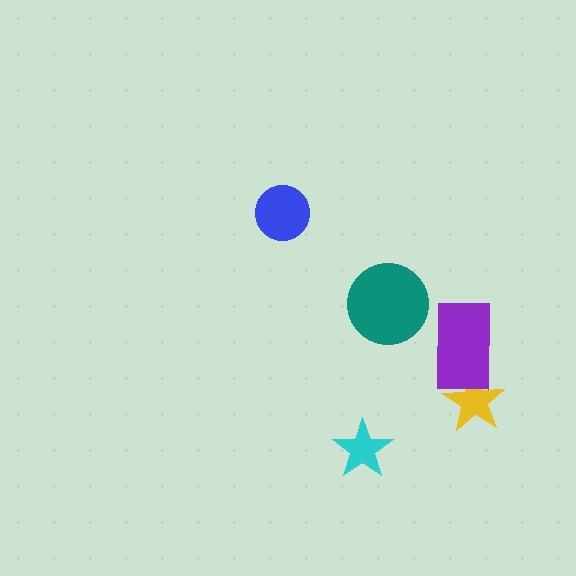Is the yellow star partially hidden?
Yes, it is partially covered by another shape.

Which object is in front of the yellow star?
The purple rectangle is in front of the yellow star.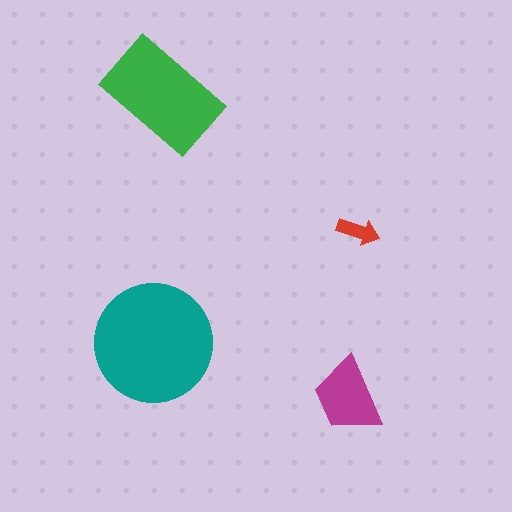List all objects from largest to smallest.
The teal circle, the green rectangle, the magenta trapezoid, the red arrow.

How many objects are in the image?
There are 4 objects in the image.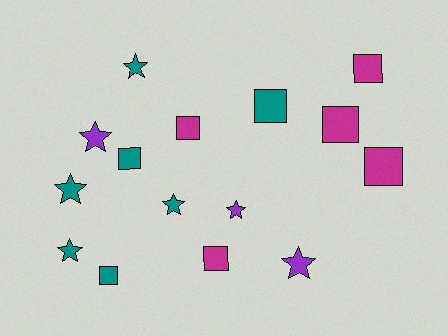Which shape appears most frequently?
Square, with 8 objects.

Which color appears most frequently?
Teal, with 7 objects.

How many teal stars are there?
There are 4 teal stars.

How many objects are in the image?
There are 15 objects.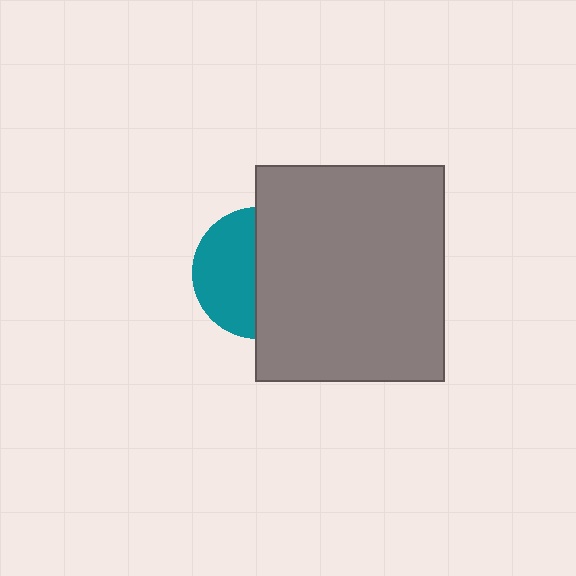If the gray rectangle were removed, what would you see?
You would see the complete teal circle.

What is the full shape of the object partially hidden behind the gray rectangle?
The partially hidden object is a teal circle.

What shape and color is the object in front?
The object in front is a gray rectangle.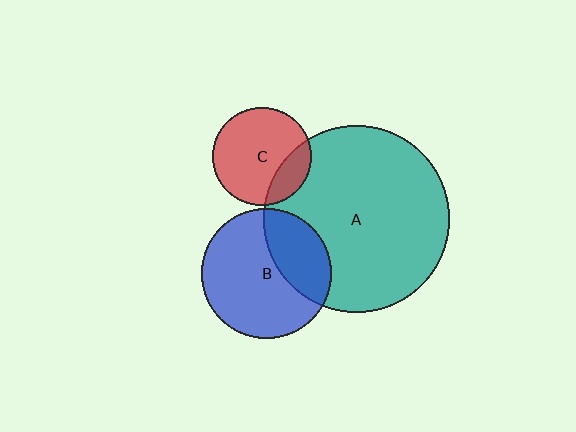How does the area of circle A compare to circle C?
Approximately 3.6 times.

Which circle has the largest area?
Circle A (teal).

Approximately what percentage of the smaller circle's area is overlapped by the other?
Approximately 20%.